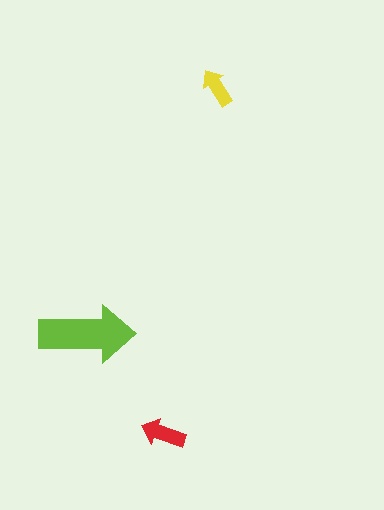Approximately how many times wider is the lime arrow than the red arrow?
About 2 times wider.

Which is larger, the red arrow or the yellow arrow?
The red one.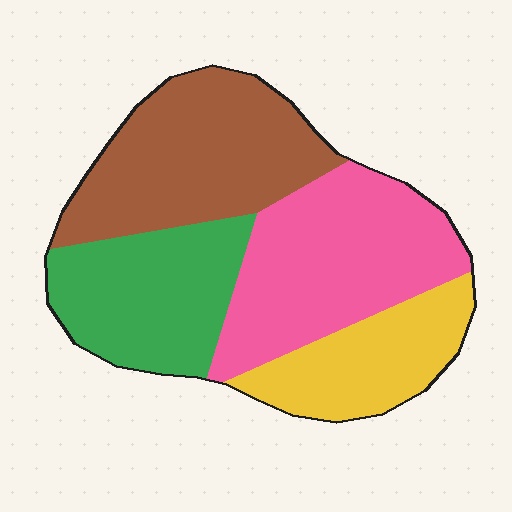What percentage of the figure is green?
Green takes up about one quarter (1/4) of the figure.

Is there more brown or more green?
Brown.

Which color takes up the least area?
Yellow, at roughly 20%.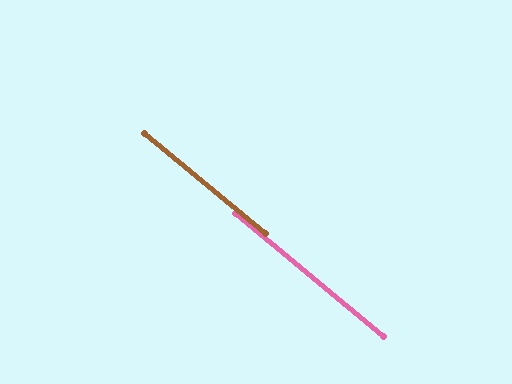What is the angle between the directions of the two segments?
Approximately 0 degrees.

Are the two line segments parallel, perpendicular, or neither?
Parallel — their directions differ by only 0.2°.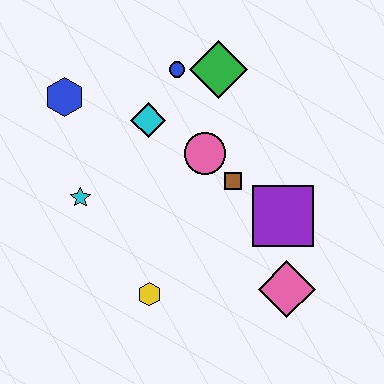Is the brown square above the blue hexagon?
No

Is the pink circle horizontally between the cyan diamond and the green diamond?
Yes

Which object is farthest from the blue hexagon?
The pink diamond is farthest from the blue hexagon.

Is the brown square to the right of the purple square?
No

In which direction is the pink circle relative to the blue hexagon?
The pink circle is to the right of the blue hexagon.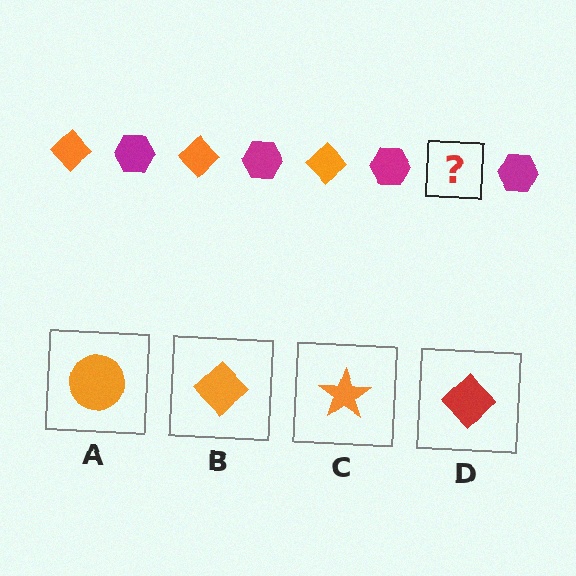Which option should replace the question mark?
Option B.